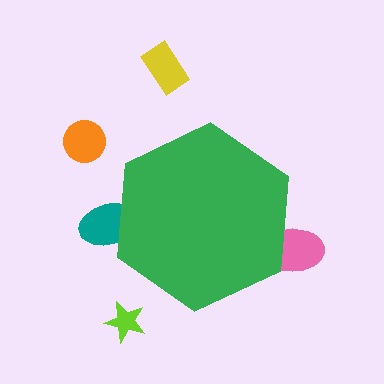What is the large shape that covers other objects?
A green hexagon.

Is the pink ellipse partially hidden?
Yes, the pink ellipse is partially hidden behind the green hexagon.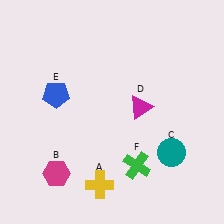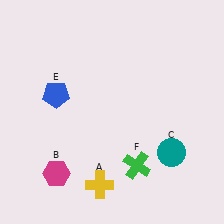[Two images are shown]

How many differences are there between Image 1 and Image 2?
There is 1 difference between the two images.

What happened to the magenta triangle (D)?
The magenta triangle (D) was removed in Image 2. It was in the top-right area of Image 1.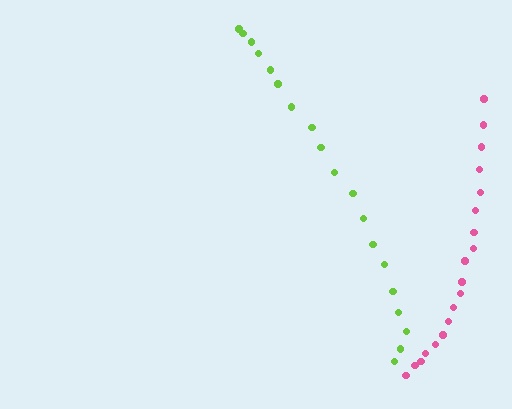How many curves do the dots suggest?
There are 2 distinct paths.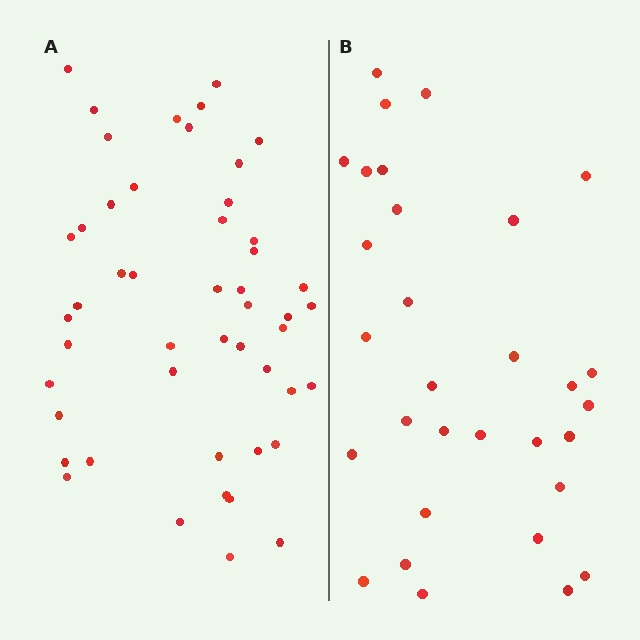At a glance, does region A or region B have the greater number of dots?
Region A (the left region) has more dots.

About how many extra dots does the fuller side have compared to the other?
Region A has approximately 20 more dots than region B.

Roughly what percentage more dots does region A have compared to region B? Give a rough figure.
About 60% more.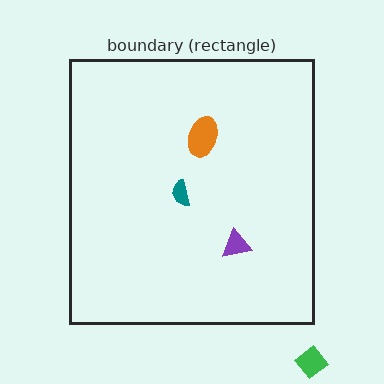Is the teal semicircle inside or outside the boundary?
Inside.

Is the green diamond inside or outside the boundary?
Outside.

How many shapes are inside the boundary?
3 inside, 1 outside.